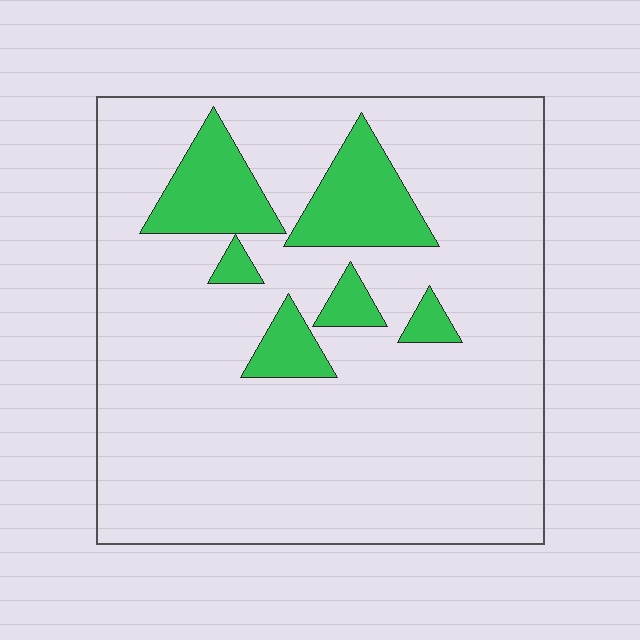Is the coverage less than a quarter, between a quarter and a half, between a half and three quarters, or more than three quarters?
Less than a quarter.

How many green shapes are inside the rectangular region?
6.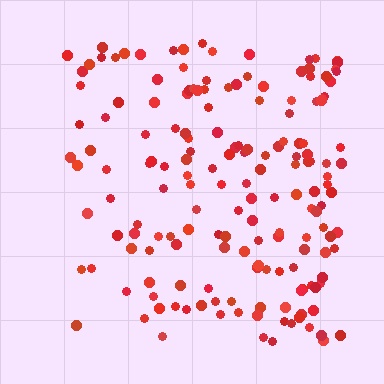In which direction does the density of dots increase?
From left to right, with the right side densest.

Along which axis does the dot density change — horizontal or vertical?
Horizontal.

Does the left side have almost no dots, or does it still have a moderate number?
Still a moderate number, just noticeably fewer than the right.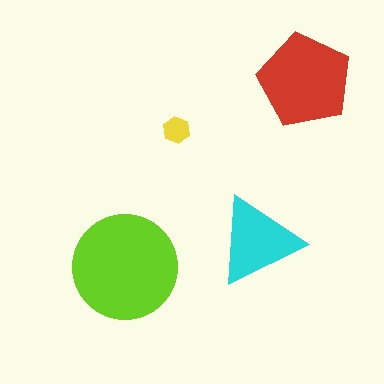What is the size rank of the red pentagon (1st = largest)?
2nd.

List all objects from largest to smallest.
The lime circle, the red pentagon, the cyan triangle, the yellow hexagon.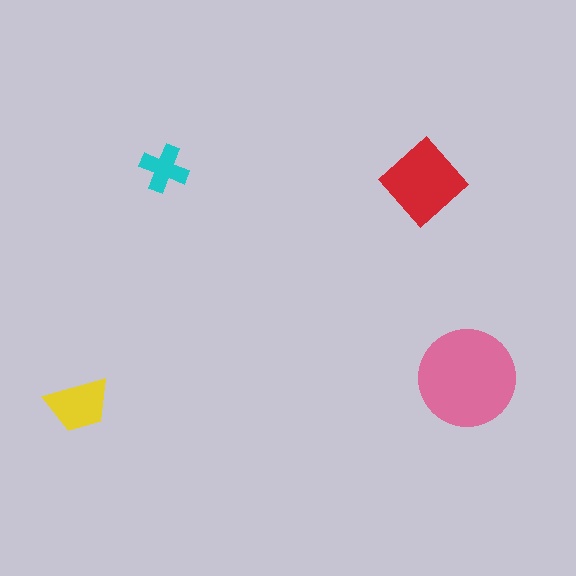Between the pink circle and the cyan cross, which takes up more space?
The pink circle.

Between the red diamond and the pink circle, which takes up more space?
The pink circle.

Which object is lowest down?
The yellow trapezoid is bottommost.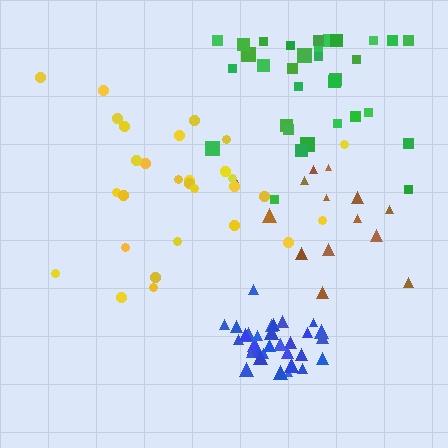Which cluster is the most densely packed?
Blue.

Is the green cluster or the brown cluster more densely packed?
Green.